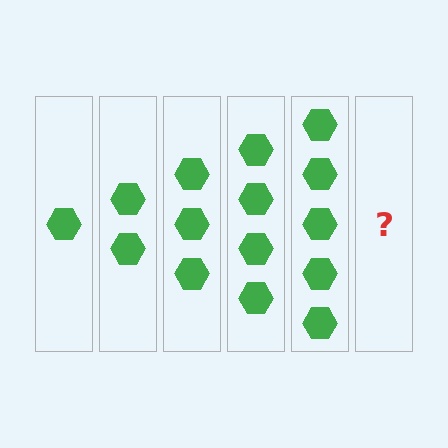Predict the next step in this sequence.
The next step is 6 hexagons.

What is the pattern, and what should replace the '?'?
The pattern is that each step adds one more hexagon. The '?' should be 6 hexagons.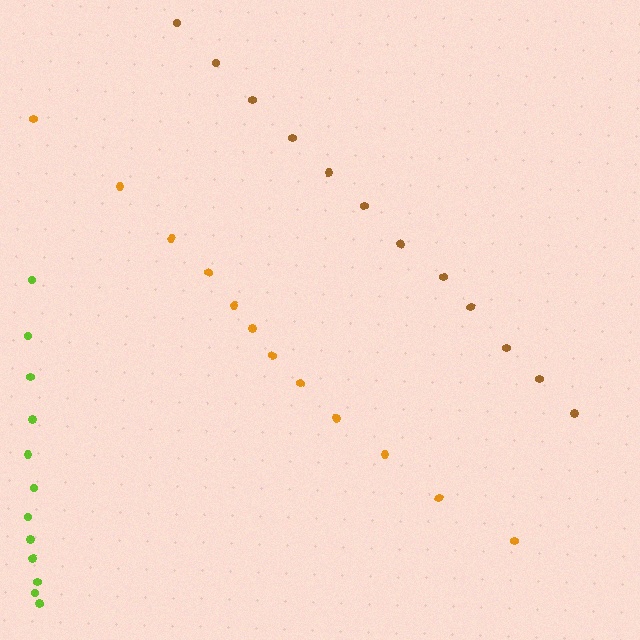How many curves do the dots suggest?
There are 3 distinct paths.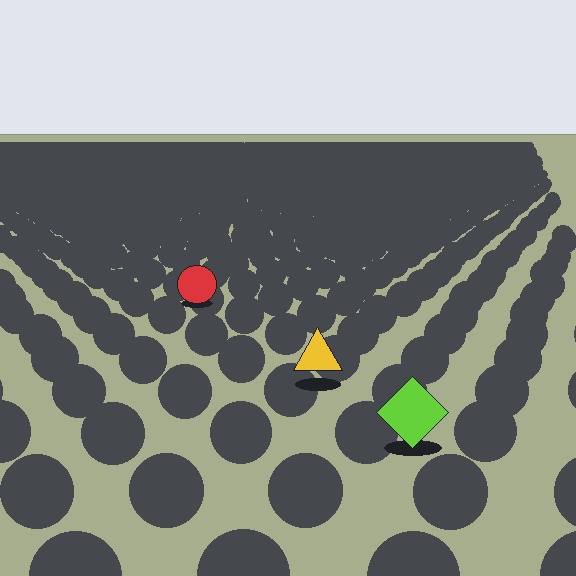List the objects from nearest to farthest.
From nearest to farthest: the lime diamond, the yellow triangle, the red circle.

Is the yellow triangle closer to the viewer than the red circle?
Yes. The yellow triangle is closer — you can tell from the texture gradient: the ground texture is coarser near it.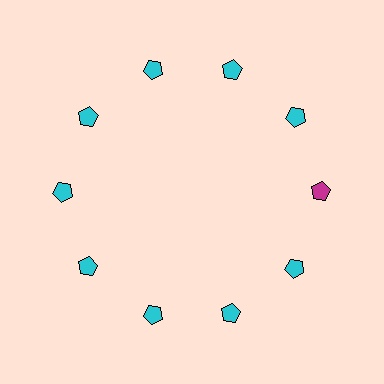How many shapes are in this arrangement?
There are 10 shapes arranged in a ring pattern.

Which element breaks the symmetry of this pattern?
The magenta pentagon at roughly the 3 o'clock position breaks the symmetry. All other shapes are cyan pentagons.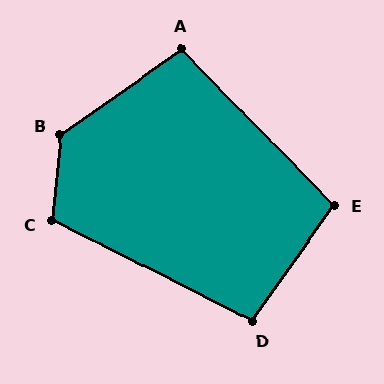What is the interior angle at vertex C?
Approximately 111 degrees (obtuse).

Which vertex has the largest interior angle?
B, at approximately 131 degrees.